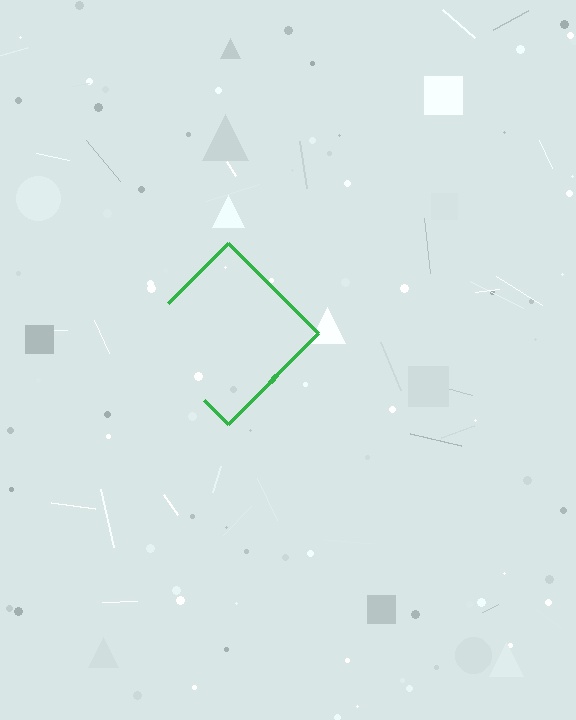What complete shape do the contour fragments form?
The contour fragments form a diamond.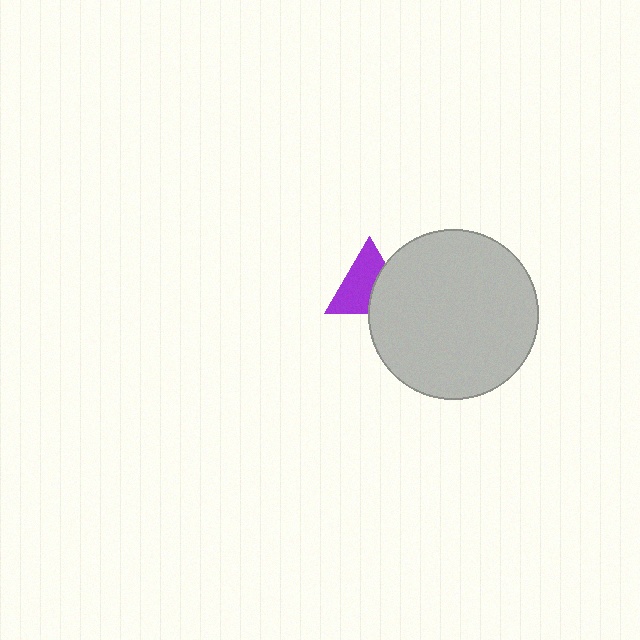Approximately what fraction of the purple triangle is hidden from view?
Roughly 38% of the purple triangle is hidden behind the light gray circle.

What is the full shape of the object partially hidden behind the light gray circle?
The partially hidden object is a purple triangle.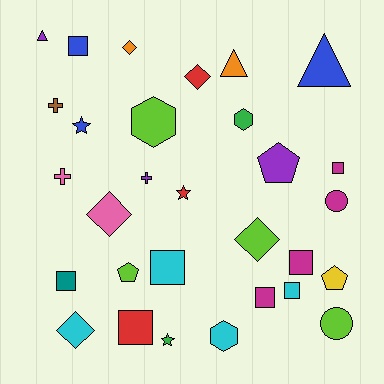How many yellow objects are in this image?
There is 1 yellow object.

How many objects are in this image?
There are 30 objects.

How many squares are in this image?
There are 8 squares.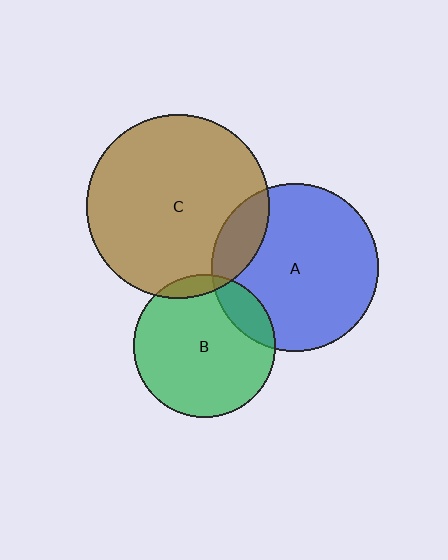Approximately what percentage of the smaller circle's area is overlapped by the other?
Approximately 5%.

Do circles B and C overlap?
Yes.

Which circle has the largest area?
Circle C (brown).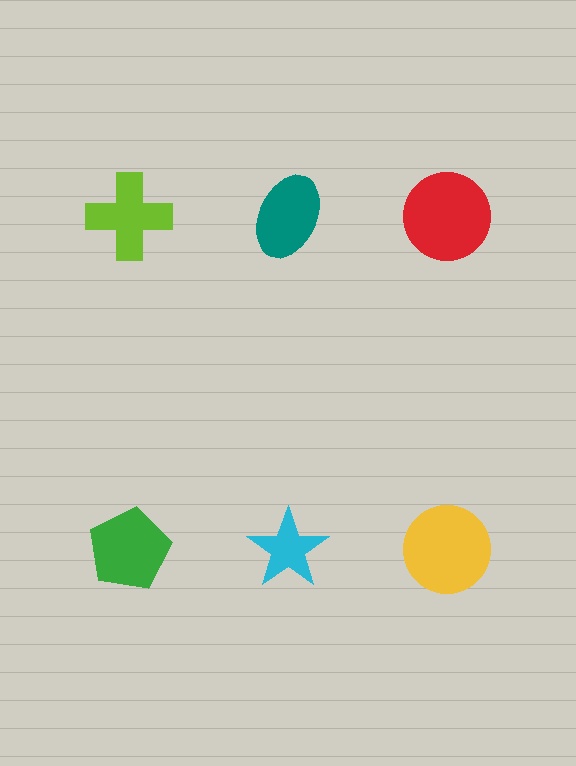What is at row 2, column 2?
A cyan star.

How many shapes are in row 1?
3 shapes.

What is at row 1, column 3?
A red circle.